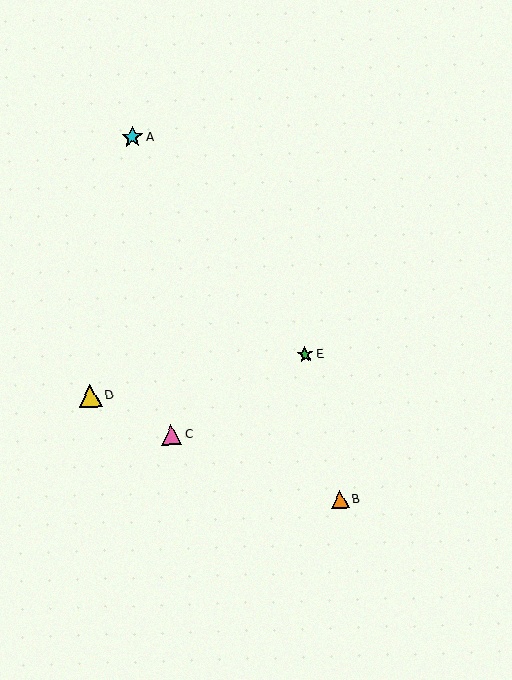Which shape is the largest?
The yellow triangle (labeled D) is the largest.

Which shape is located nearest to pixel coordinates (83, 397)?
The yellow triangle (labeled D) at (90, 396) is nearest to that location.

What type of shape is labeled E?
Shape E is a green star.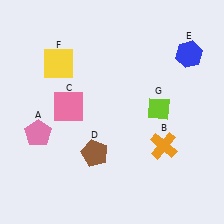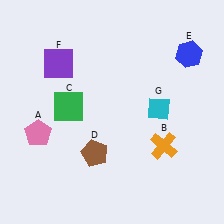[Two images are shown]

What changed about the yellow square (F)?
In Image 1, F is yellow. In Image 2, it changed to purple.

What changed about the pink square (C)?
In Image 1, C is pink. In Image 2, it changed to green.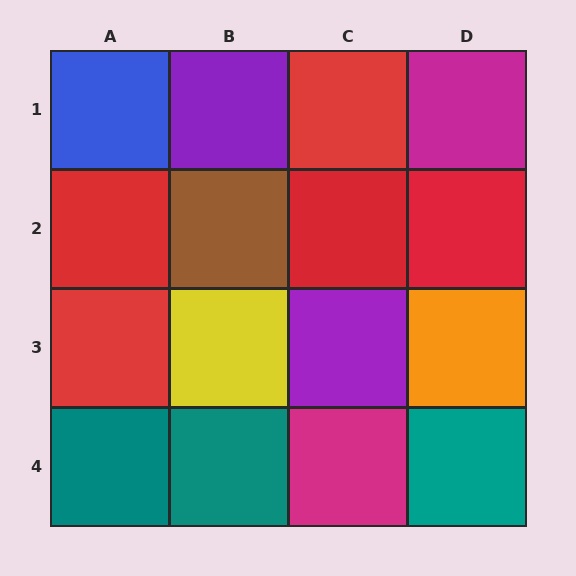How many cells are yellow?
1 cell is yellow.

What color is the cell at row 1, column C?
Red.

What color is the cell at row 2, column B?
Brown.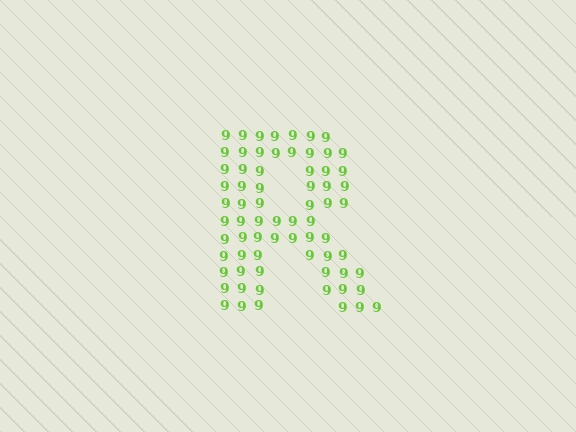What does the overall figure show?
The overall figure shows the letter R.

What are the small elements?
The small elements are digit 9's.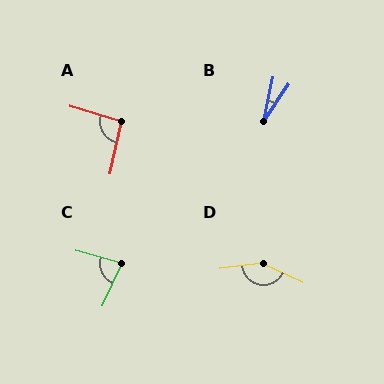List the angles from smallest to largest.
B (22°), C (81°), A (94°), D (148°).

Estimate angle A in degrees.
Approximately 94 degrees.